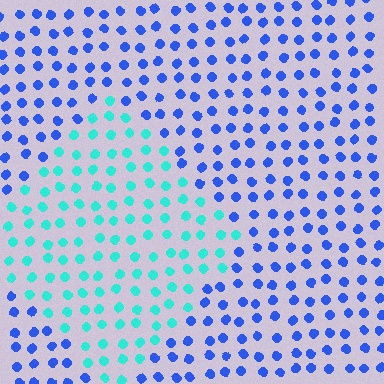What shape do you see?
I see a diamond.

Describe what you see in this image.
The image is filled with small blue elements in a uniform arrangement. A diamond-shaped region is visible where the elements are tinted to a slightly different hue, forming a subtle color boundary.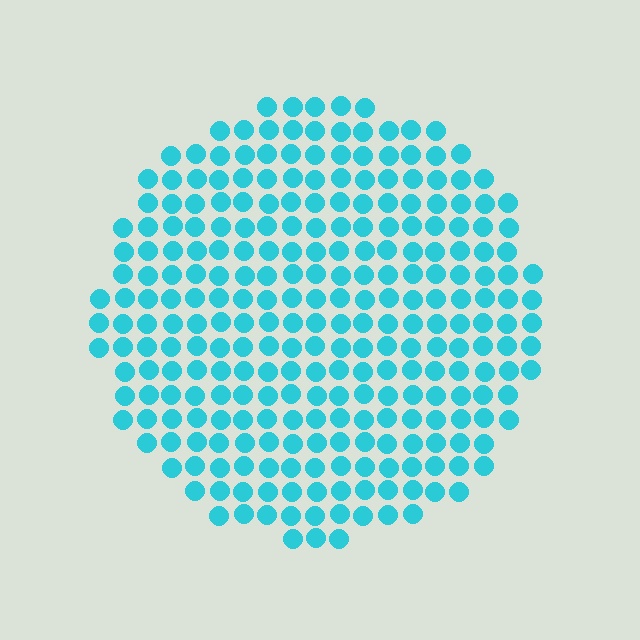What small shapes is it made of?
It is made of small circles.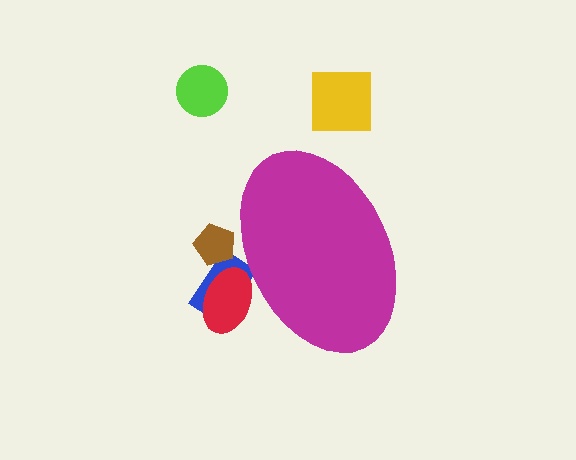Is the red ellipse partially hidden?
Yes, the red ellipse is partially hidden behind the magenta ellipse.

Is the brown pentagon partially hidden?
Yes, the brown pentagon is partially hidden behind the magenta ellipse.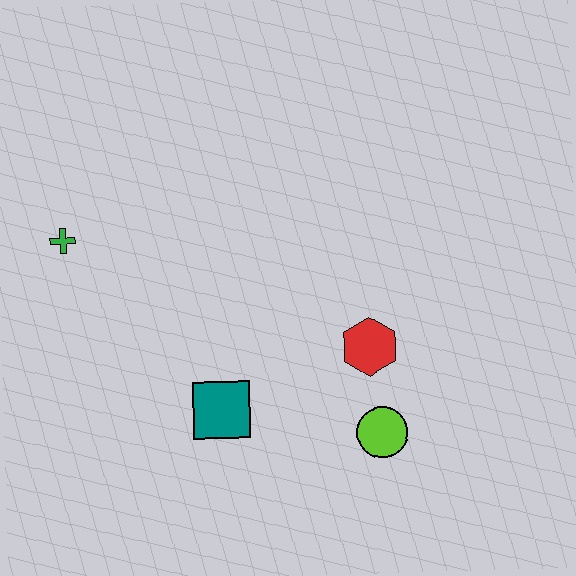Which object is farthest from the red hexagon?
The green cross is farthest from the red hexagon.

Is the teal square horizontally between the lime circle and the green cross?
Yes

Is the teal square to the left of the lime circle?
Yes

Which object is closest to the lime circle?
The red hexagon is closest to the lime circle.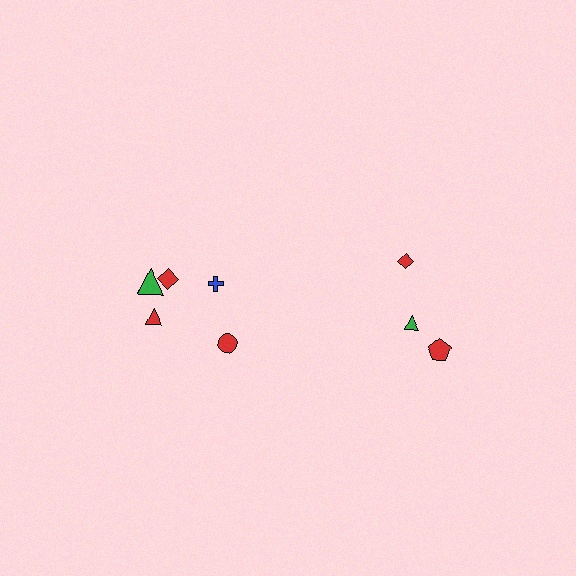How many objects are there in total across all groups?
There are 8 objects.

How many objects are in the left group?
There are 5 objects.